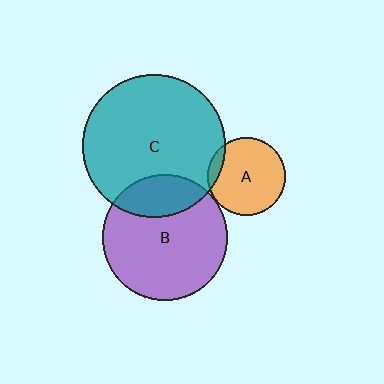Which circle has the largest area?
Circle C (teal).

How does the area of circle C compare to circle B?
Approximately 1.3 times.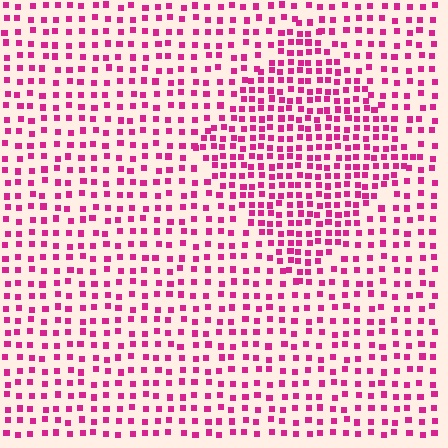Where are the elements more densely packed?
The elements are more densely packed inside the diamond boundary.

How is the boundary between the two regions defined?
The boundary is defined by a change in element density (approximately 1.7x ratio). All elements are the same color, size, and shape.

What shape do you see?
I see a diamond.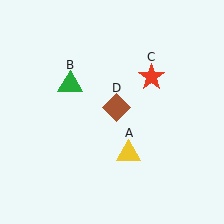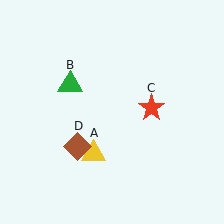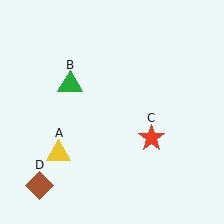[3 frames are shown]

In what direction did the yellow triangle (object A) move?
The yellow triangle (object A) moved left.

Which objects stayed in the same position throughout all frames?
Green triangle (object B) remained stationary.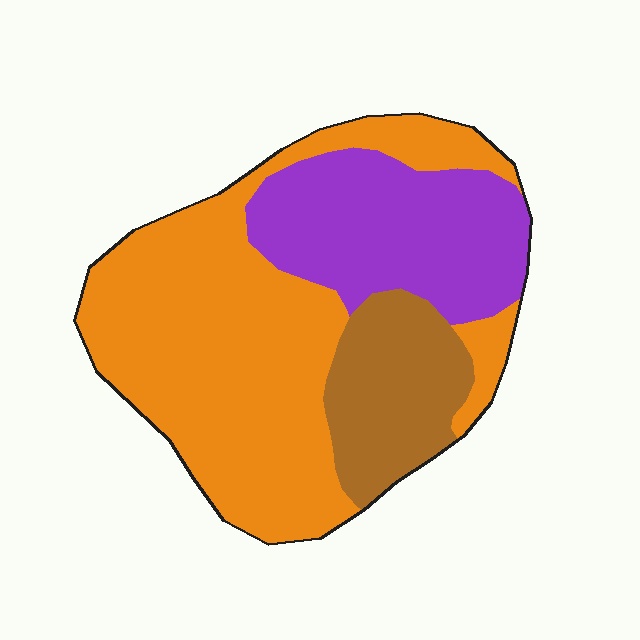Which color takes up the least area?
Brown, at roughly 15%.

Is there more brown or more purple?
Purple.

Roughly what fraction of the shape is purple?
Purple covers about 25% of the shape.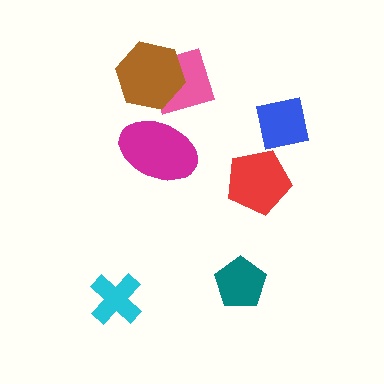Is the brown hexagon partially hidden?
No, no other shape covers it.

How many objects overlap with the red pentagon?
0 objects overlap with the red pentagon.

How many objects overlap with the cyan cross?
0 objects overlap with the cyan cross.